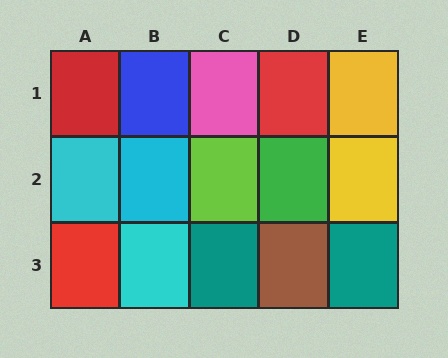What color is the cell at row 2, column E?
Yellow.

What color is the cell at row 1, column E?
Yellow.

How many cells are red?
3 cells are red.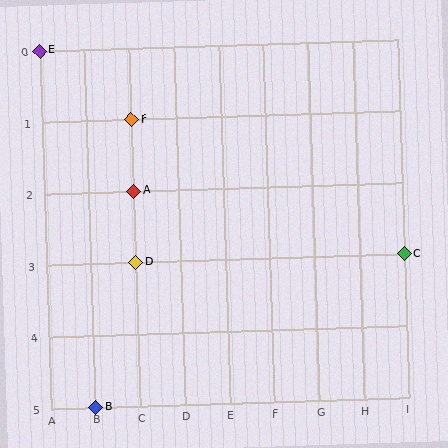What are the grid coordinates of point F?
Point F is at grid coordinates (C, 1).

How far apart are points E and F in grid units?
Points E and F are 2 columns and 1 row apart (about 2.2 grid units diagonally).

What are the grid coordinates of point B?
Point B is at grid coordinates (B, 5).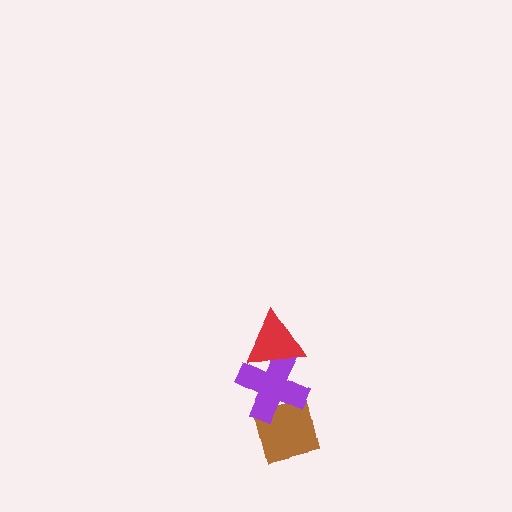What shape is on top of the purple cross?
The red triangle is on top of the purple cross.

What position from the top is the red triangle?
The red triangle is 1st from the top.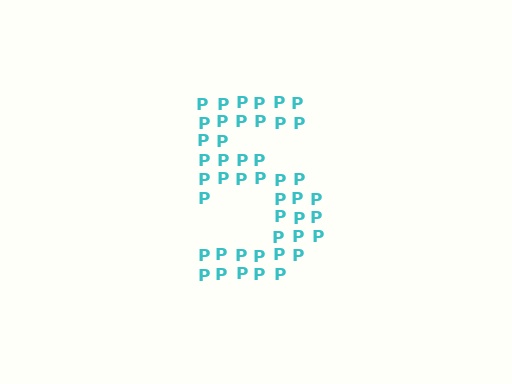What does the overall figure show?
The overall figure shows the digit 5.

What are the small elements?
The small elements are letter P's.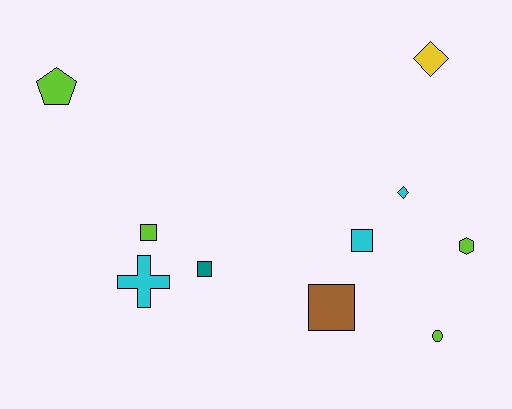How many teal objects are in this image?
There is 1 teal object.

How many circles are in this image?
There is 1 circle.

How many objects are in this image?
There are 10 objects.